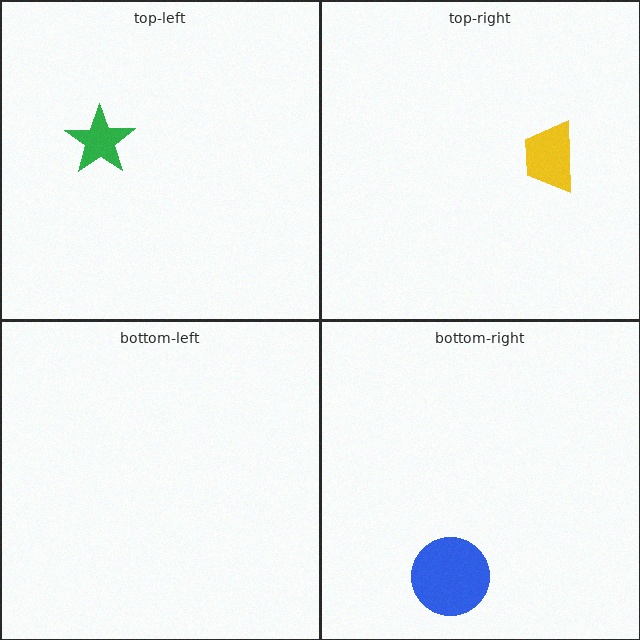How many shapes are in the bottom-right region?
1.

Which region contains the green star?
The top-left region.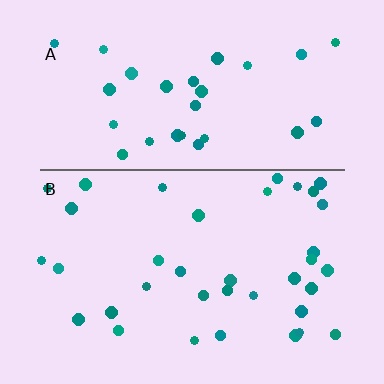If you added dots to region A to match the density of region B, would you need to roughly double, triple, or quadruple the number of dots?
Approximately double.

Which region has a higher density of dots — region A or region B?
B (the bottom).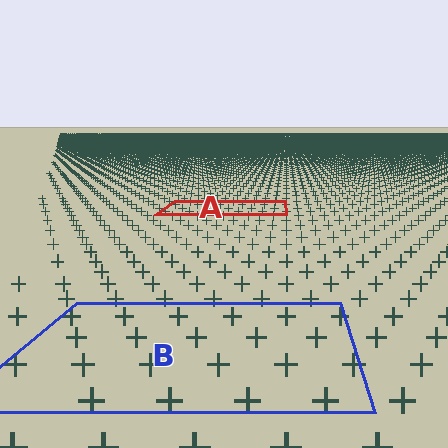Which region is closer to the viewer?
Region B is closer. The texture elements there are larger and more spread out.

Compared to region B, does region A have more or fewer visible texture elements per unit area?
Region A has more texture elements per unit area — they are packed more densely because it is farther away.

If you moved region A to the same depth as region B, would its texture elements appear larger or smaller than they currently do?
They would appear larger. At a closer depth, the same texture elements are projected at a bigger on-screen size.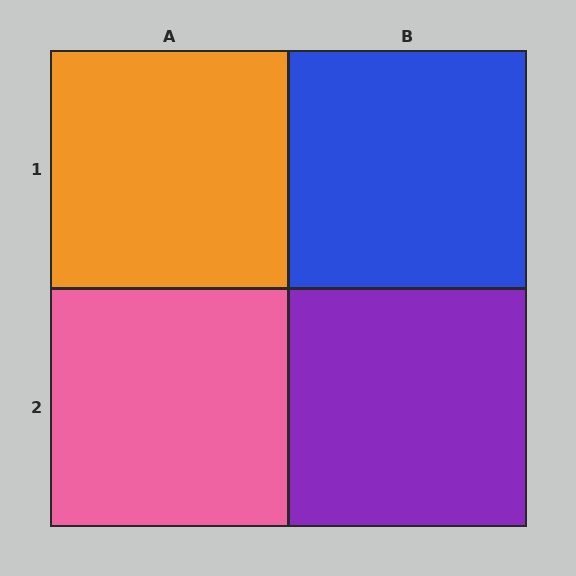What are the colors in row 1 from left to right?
Orange, blue.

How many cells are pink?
1 cell is pink.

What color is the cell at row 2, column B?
Purple.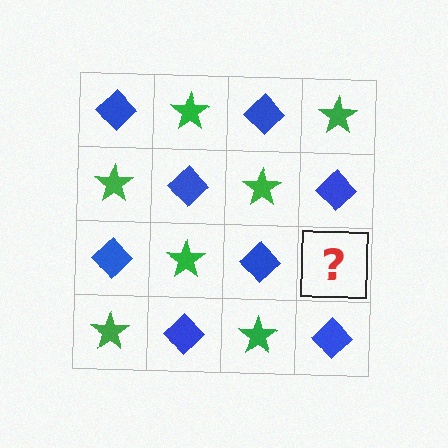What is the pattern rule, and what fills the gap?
The rule is that it alternates blue diamond and green star in a checkerboard pattern. The gap should be filled with a green star.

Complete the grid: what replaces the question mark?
The question mark should be replaced with a green star.